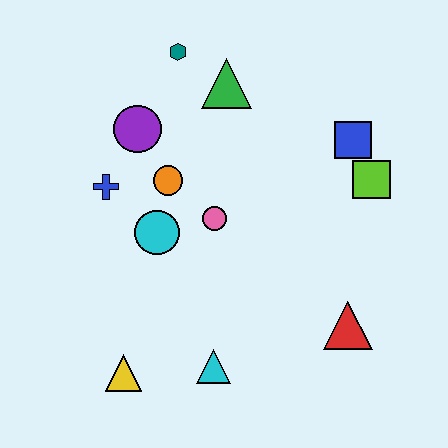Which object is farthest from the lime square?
The yellow triangle is farthest from the lime square.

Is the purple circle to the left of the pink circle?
Yes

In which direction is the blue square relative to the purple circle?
The blue square is to the right of the purple circle.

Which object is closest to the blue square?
The lime square is closest to the blue square.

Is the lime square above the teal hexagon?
No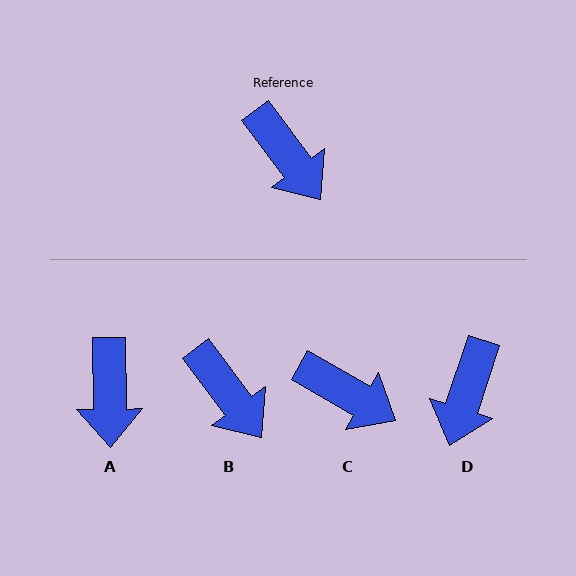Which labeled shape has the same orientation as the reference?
B.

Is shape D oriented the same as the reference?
No, it is off by about 55 degrees.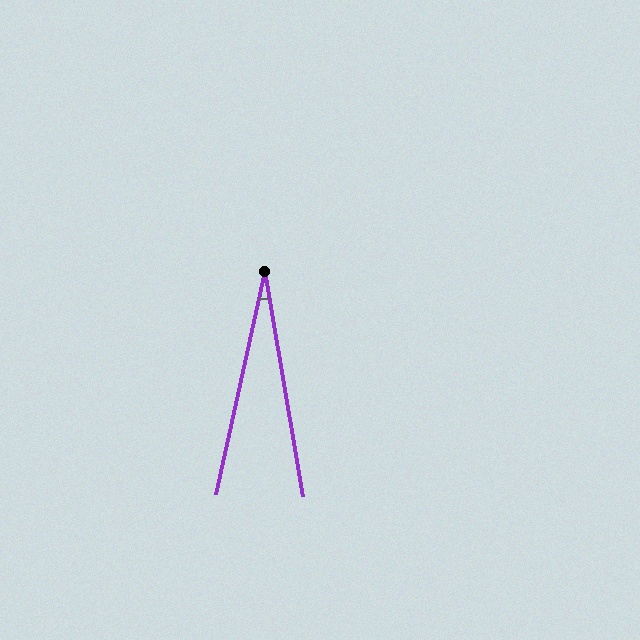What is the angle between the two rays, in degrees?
Approximately 22 degrees.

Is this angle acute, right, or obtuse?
It is acute.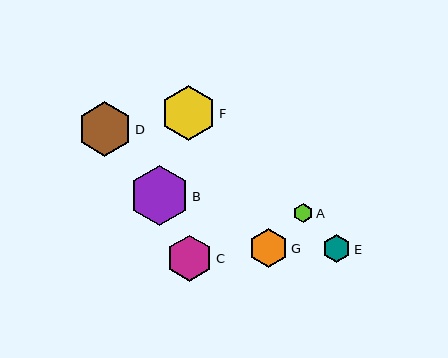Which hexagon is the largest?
Hexagon B is the largest with a size of approximately 60 pixels.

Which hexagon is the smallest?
Hexagon A is the smallest with a size of approximately 19 pixels.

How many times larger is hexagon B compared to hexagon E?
Hexagon B is approximately 2.1 times the size of hexagon E.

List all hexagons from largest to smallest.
From largest to smallest: B, F, D, C, G, E, A.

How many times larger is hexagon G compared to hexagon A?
Hexagon G is approximately 2.0 times the size of hexagon A.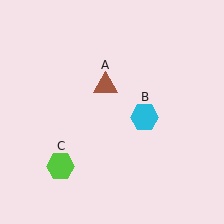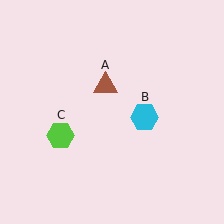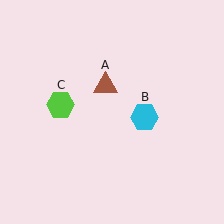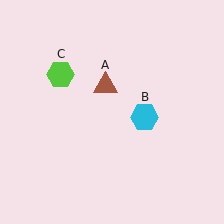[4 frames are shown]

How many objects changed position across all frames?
1 object changed position: lime hexagon (object C).